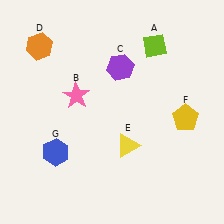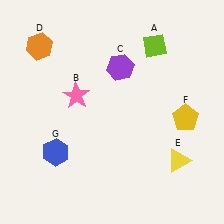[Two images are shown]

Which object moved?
The yellow triangle (E) moved right.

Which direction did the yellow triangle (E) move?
The yellow triangle (E) moved right.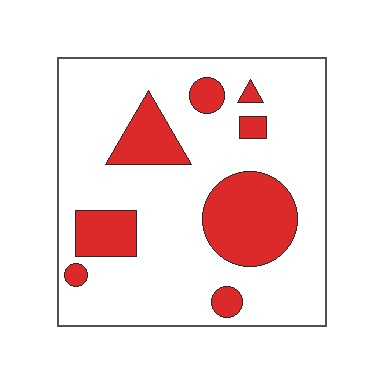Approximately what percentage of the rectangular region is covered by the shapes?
Approximately 25%.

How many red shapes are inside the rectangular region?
8.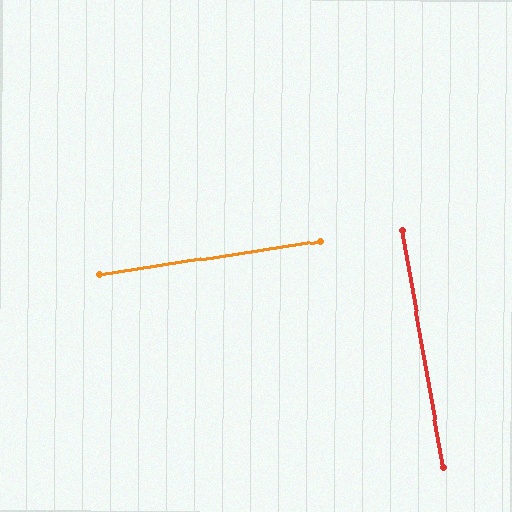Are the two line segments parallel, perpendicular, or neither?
Perpendicular — they meet at approximately 89°.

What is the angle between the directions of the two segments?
Approximately 89 degrees.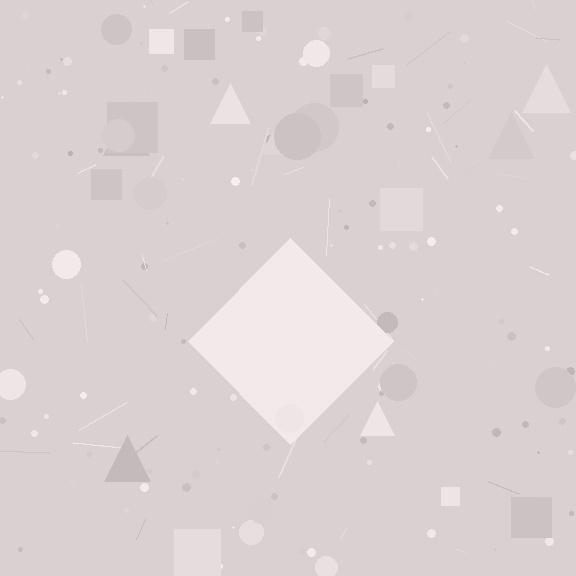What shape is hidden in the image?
A diamond is hidden in the image.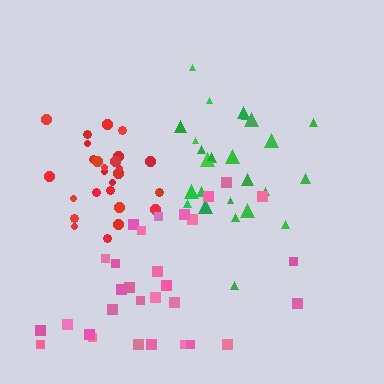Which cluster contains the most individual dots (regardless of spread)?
Pink (31).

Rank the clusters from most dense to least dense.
red, green, pink.